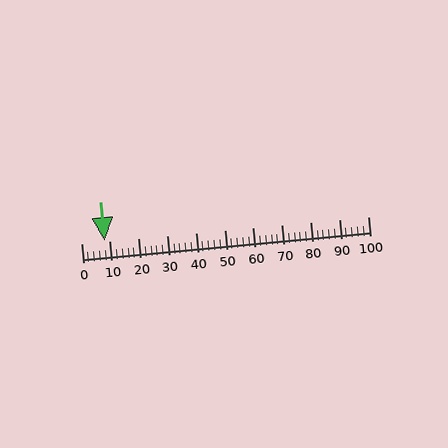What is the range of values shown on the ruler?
The ruler shows values from 0 to 100.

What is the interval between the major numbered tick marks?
The major tick marks are spaced 10 units apart.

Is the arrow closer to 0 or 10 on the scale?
The arrow is closer to 10.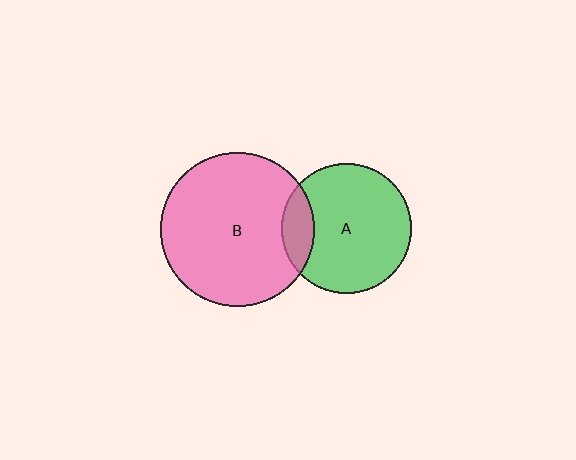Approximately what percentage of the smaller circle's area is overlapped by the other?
Approximately 15%.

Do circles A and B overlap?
Yes.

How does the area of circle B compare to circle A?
Approximately 1.4 times.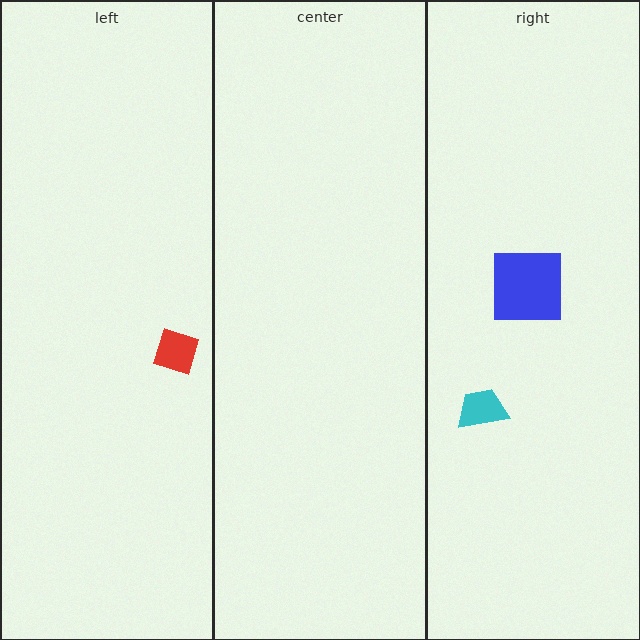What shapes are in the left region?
The red diamond.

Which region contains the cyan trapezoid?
The right region.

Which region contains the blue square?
The right region.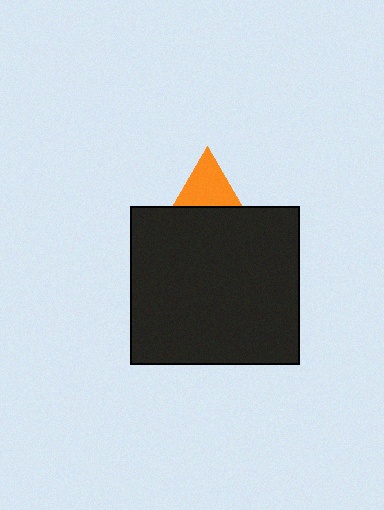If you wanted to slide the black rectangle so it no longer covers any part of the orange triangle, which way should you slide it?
Slide it down — that is the most direct way to separate the two shapes.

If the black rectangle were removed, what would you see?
You would see the complete orange triangle.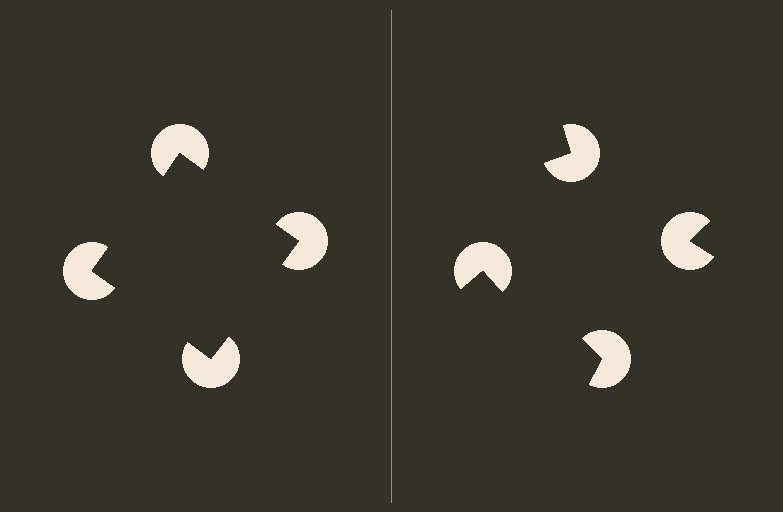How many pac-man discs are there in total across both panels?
8 — 4 on each side.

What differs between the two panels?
The pac-man discs are positioned identically on both sides; only the wedge orientations differ. On the left they align to a square; on the right they are misaligned.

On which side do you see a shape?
An illusory square appears on the left side. On the right side the wedge cuts are rotated, so no coherent shape forms.